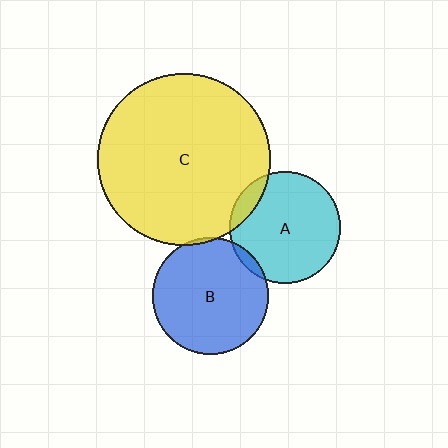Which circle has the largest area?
Circle C (yellow).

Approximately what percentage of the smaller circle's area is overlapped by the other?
Approximately 5%.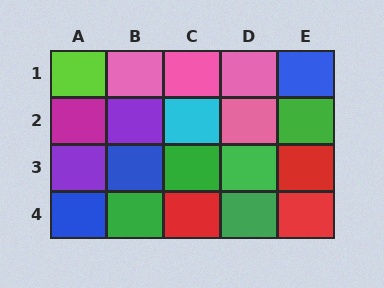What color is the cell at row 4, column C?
Red.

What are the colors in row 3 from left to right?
Purple, blue, green, green, red.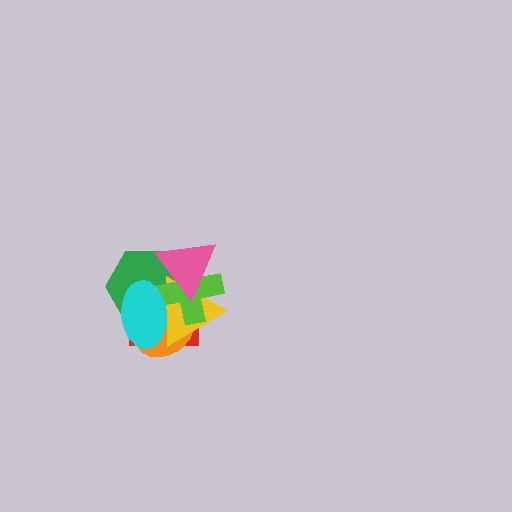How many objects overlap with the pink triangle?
4 objects overlap with the pink triangle.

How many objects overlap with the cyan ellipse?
5 objects overlap with the cyan ellipse.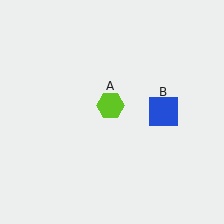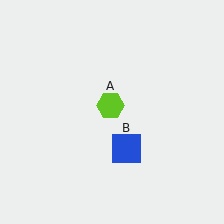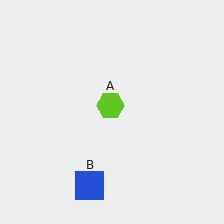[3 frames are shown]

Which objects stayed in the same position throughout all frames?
Lime hexagon (object A) remained stationary.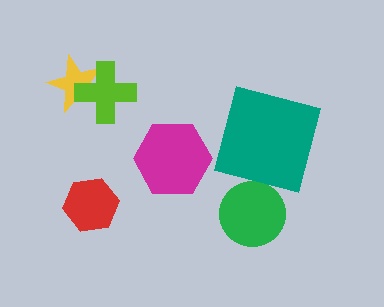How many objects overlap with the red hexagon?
0 objects overlap with the red hexagon.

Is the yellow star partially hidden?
Yes, it is partially covered by another shape.